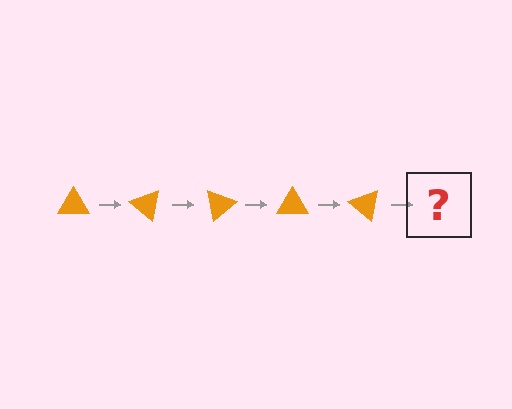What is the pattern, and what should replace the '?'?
The pattern is that the triangle rotates 40 degrees each step. The '?' should be an orange triangle rotated 200 degrees.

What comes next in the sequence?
The next element should be an orange triangle rotated 200 degrees.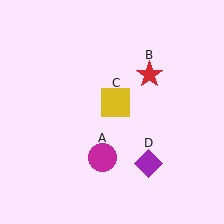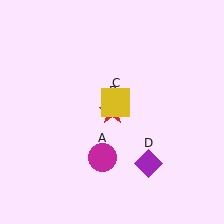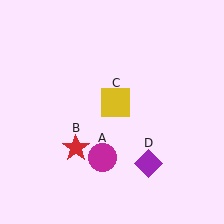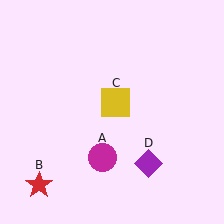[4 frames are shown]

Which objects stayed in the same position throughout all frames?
Magenta circle (object A) and yellow square (object C) and purple diamond (object D) remained stationary.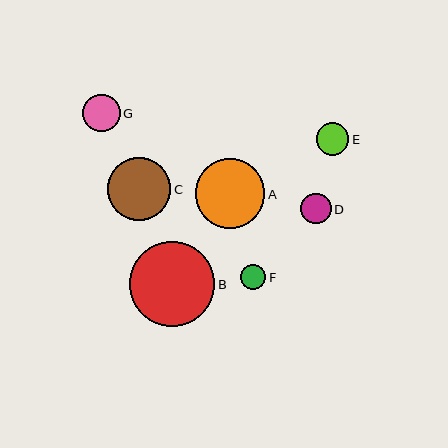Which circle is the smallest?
Circle F is the smallest with a size of approximately 25 pixels.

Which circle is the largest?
Circle B is the largest with a size of approximately 85 pixels.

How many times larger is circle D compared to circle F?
Circle D is approximately 1.2 times the size of circle F.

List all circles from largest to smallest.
From largest to smallest: B, A, C, G, E, D, F.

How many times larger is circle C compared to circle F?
Circle C is approximately 2.5 times the size of circle F.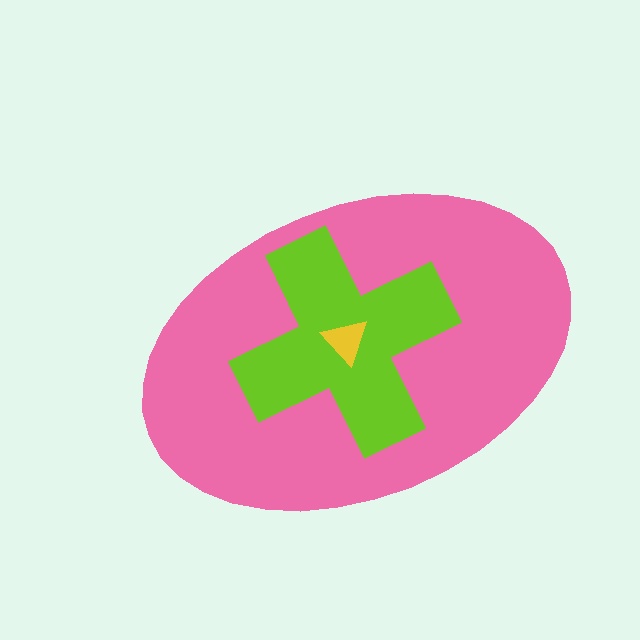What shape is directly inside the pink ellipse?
The lime cross.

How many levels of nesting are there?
3.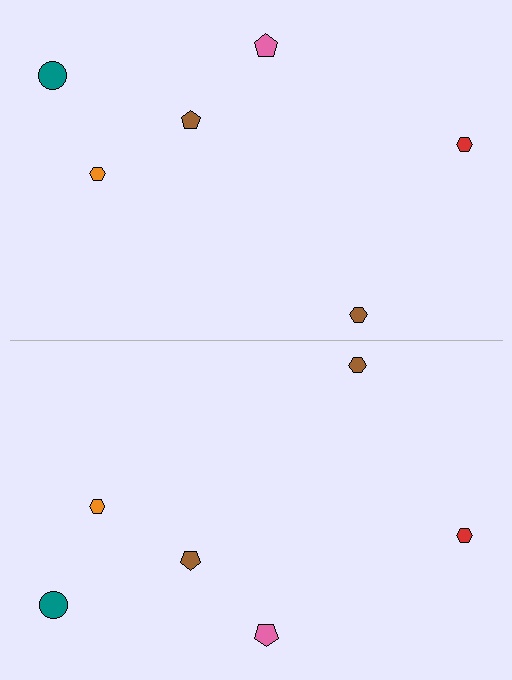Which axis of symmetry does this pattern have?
The pattern has a horizontal axis of symmetry running through the center of the image.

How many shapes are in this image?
There are 12 shapes in this image.